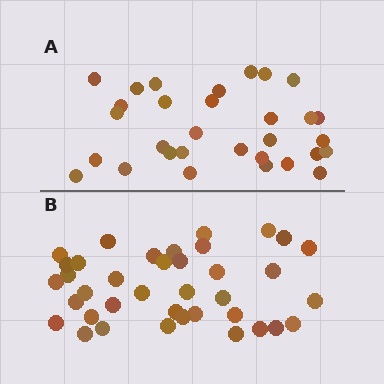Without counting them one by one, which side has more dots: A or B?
Region B (the bottom region) has more dots.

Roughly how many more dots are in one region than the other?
Region B has roughly 8 or so more dots than region A.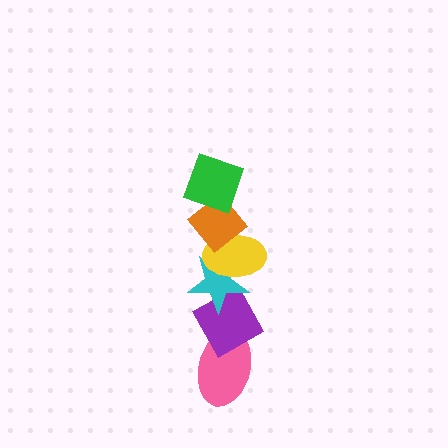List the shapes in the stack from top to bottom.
From top to bottom: the green square, the orange diamond, the yellow ellipse, the cyan star, the purple diamond, the pink ellipse.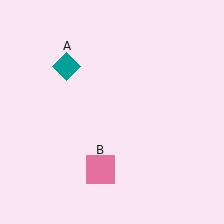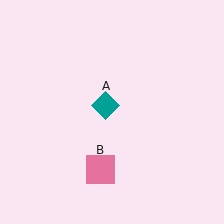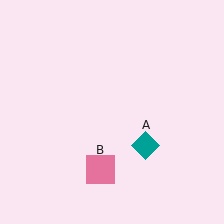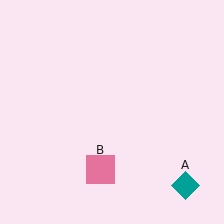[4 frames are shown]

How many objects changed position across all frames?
1 object changed position: teal diamond (object A).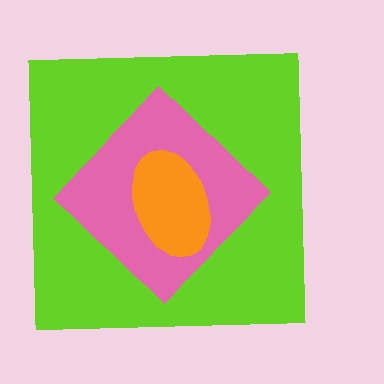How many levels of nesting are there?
3.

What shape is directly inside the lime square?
The pink diamond.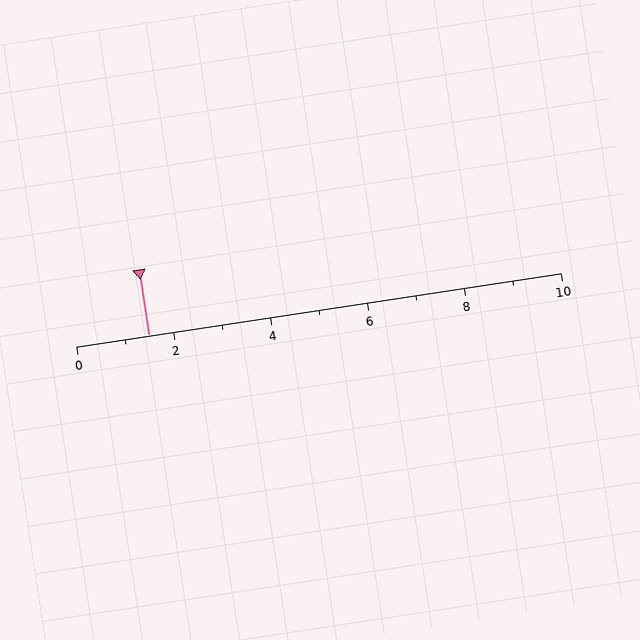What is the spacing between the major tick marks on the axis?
The major ticks are spaced 2 apart.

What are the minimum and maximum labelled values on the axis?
The axis runs from 0 to 10.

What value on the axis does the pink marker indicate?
The marker indicates approximately 1.5.